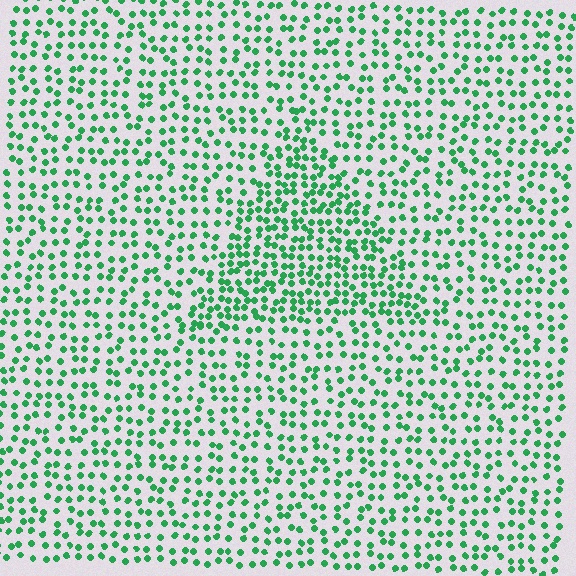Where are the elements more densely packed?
The elements are more densely packed inside the triangle boundary.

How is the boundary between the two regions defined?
The boundary is defined by a change in element density (approximately 1.7x ratio). All elements are the same color, size, and shape.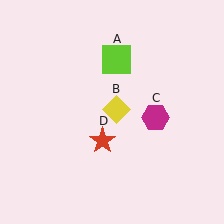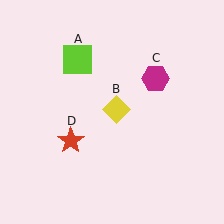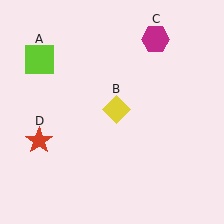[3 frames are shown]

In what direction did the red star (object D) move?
The red star (object D) moved left.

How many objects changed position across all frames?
3 objects changed position: lime square (object A), magenta hexagon (object C), red star (object D).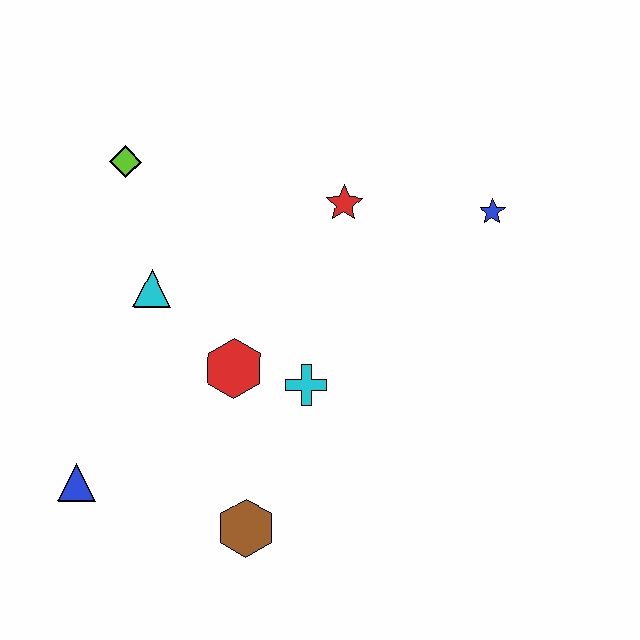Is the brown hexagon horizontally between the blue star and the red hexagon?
Yes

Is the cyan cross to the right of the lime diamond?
Yes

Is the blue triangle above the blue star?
No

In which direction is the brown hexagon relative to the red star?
The brown hexagon is below the red star.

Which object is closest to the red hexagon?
The cyan cross is closest to the red hexagon.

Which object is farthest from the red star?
The blue triangle is farthest from the red star.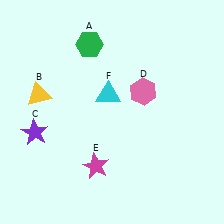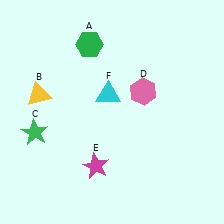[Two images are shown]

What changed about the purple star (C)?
In Image 1, C is purple. In Image 2, it changed to green.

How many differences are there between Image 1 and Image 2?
There is 1 difference between the two images.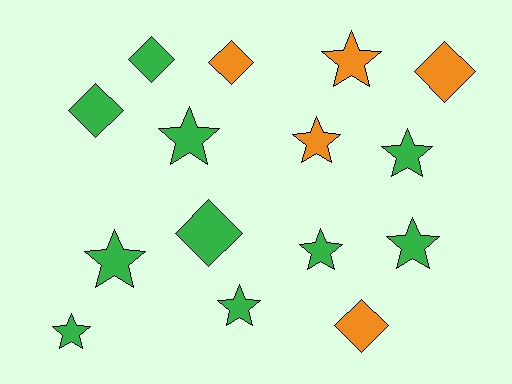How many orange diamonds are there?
There are 3 orange diamonds.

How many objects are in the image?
There are 15 objects.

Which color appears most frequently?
Green, with 10 objects.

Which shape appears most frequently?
Star, with 9 objects.